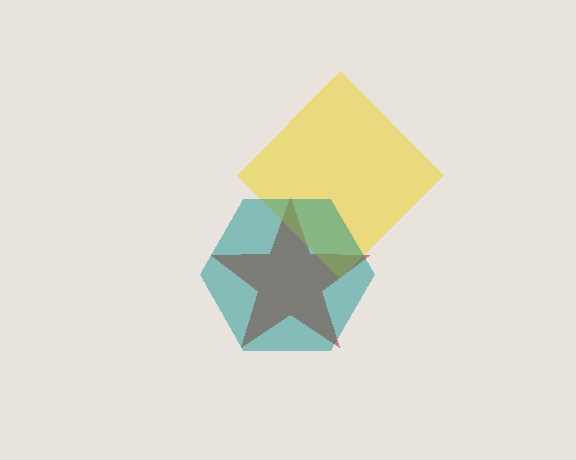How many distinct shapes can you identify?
There are 3 distinct shapes: a red star, a yellow diamond, a teal hexagon.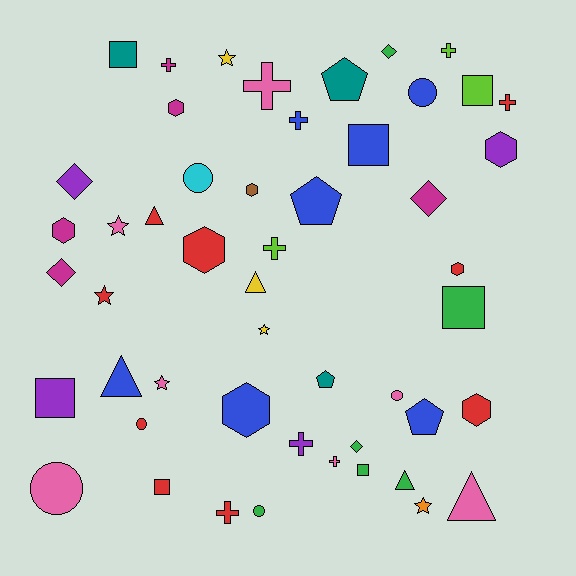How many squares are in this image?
There are 7 squares.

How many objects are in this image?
There are 50 objects.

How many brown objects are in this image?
There is 1 brown object.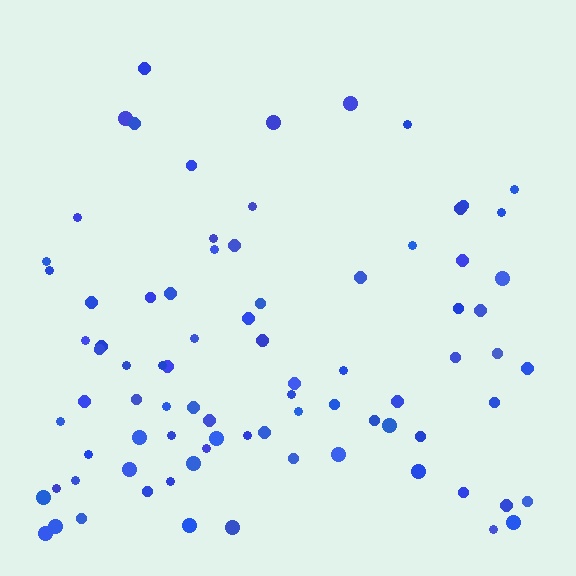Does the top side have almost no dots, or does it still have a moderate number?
Still a moderate number, just noticeably fewer than the bottom.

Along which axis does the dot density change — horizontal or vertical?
Vertical.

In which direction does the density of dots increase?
From top to bottom, with the bottom side densest.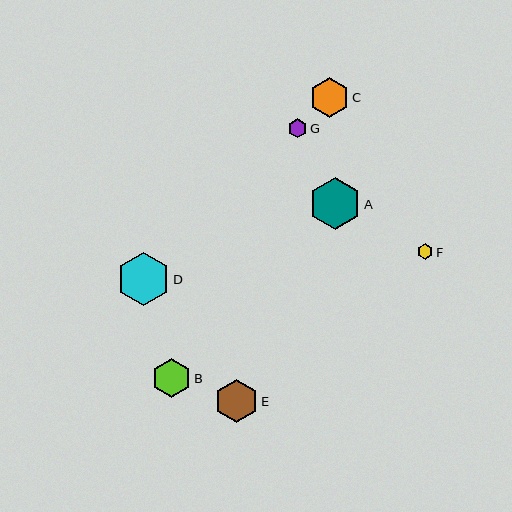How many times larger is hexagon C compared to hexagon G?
Hexagon C is approximately 2.1 times the size of hexagon G.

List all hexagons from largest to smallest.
From largest to smallest: D, A, E, C, B, G, F.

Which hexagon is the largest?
Hexagon D is the largest with a size of approximately 54 pixels.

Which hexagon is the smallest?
Hexagon F is the smallest with a size of approximately 15 pixels.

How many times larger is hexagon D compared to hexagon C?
Hexagon D is approximately 1.4 times the size of hexagon C.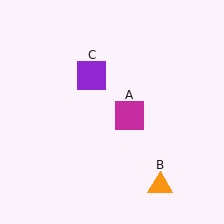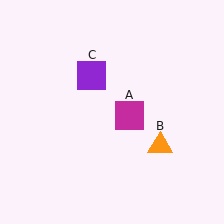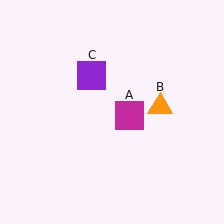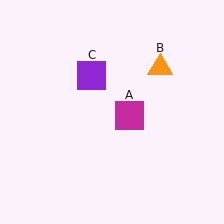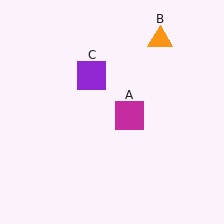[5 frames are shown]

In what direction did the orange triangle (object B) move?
The orange triangle (object B) moved up.